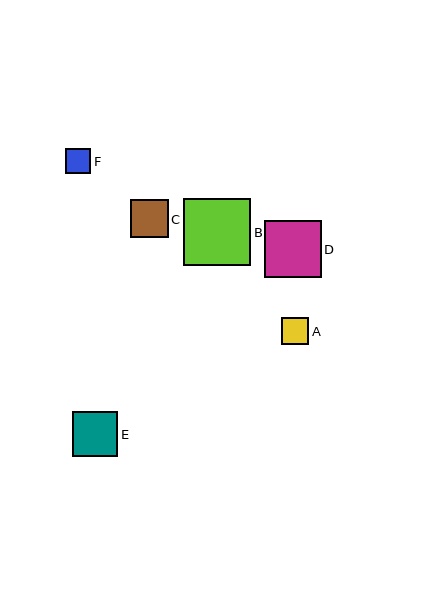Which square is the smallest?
Square F is the smallest with a size of approximately 25 pixels.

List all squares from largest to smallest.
From largest to smallest: B, D, E, C, A, F.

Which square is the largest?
Square B is the largest with a size of approximately 67 pixels.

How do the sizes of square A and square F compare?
Square A and square F are approximately the same size.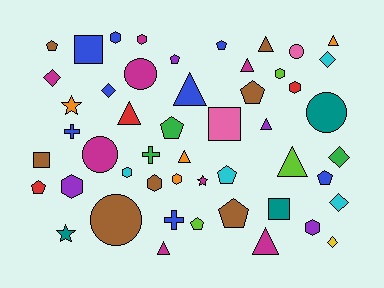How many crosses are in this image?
There are 3 crosses.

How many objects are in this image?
There are 50 objects.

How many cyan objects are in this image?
There are 4 cyan objects.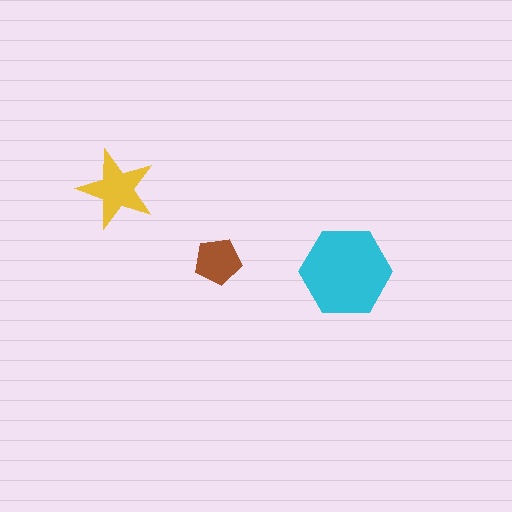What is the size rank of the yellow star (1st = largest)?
2nd.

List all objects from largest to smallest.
The cyan hexagon, the yellow star, the brown pentagon.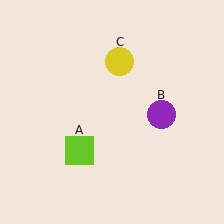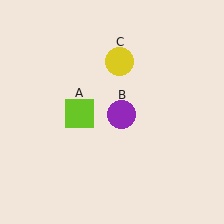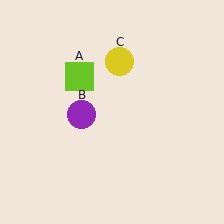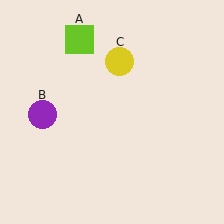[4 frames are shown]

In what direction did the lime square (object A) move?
The lime square (object A) moved up.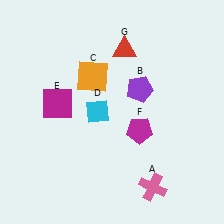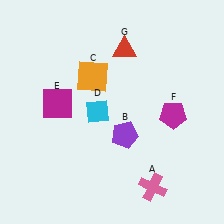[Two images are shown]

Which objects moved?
The objects that moved are: the purple pentagon (B), the magenta pentagon (F).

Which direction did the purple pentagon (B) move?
The purple pentagon (B) moved down.